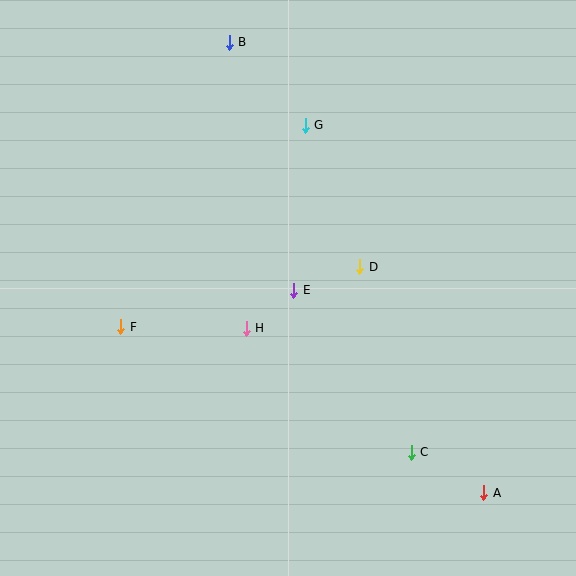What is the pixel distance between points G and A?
The distance between G and A is 409 pixels.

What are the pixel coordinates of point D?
Point D is at (360, 267).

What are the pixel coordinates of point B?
Point B is at (229, 42).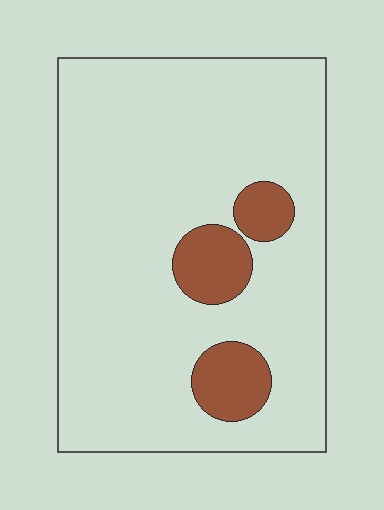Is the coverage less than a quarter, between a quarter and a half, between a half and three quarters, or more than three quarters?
Less than a quarter.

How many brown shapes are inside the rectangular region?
3.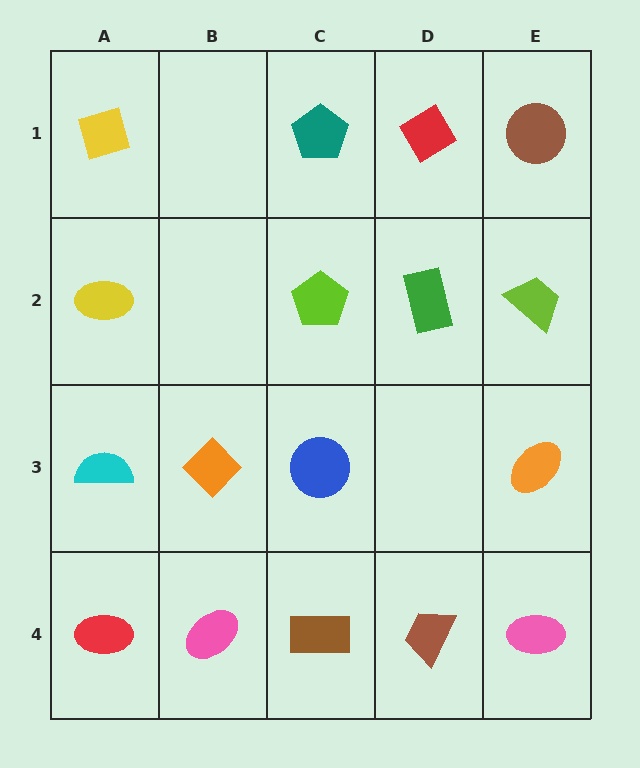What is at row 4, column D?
A brown trapezoid.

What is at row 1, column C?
A teal pentagon.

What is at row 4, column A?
A red ellipse.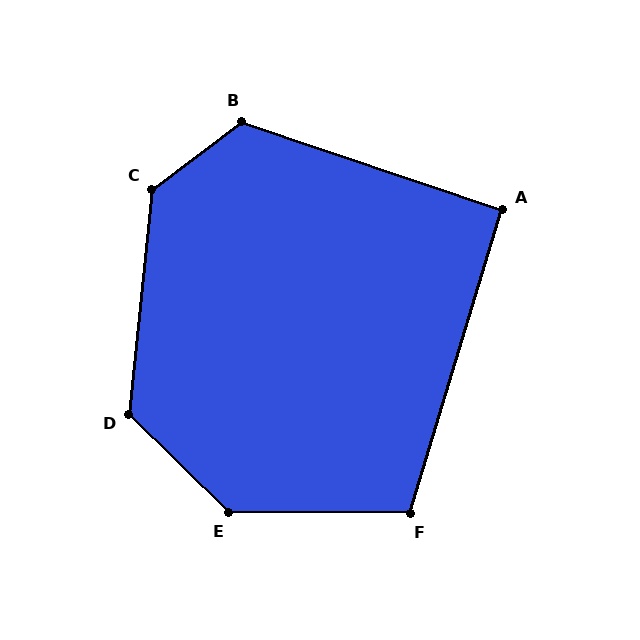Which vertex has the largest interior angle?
E, at approximately 136 degrees.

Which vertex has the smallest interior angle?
A, at approximately 92 degrees.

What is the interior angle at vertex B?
Approximately 125 degrees (obtuse).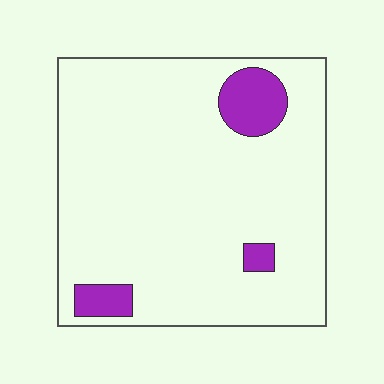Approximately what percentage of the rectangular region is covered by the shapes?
Approximately 10%.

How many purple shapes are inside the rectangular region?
3.